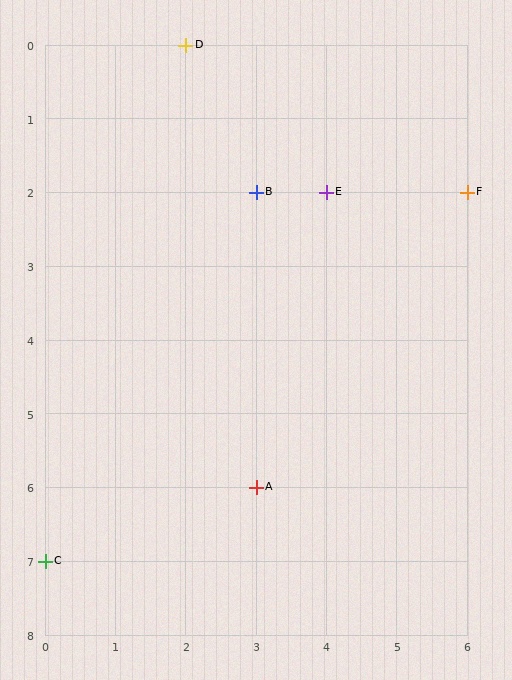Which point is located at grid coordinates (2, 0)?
Point D is at (2, 0).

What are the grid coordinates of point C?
Point C is at grid coordinates (0, 7).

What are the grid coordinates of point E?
Point E is at grid coordinates (4, 2).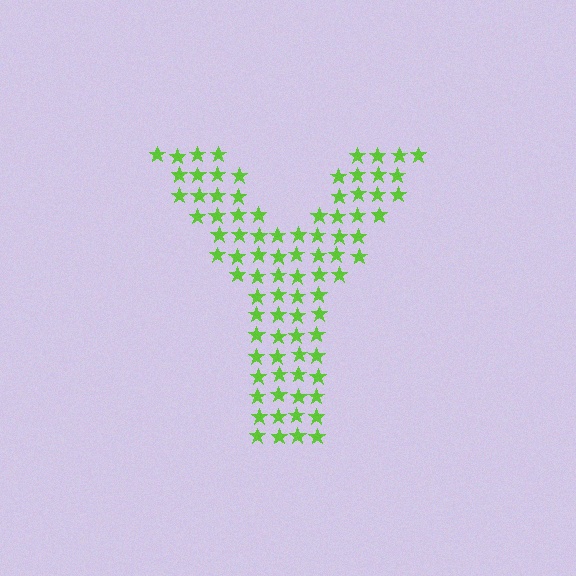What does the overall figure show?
The overall figure shows the letter Y.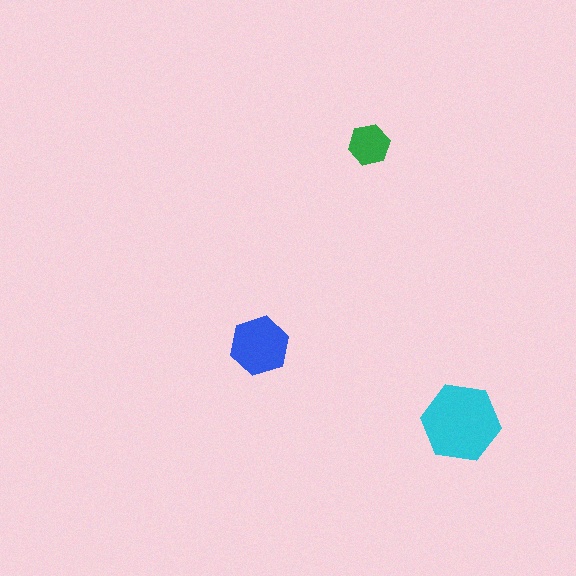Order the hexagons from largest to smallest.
the cyan one, the blue one, the green one.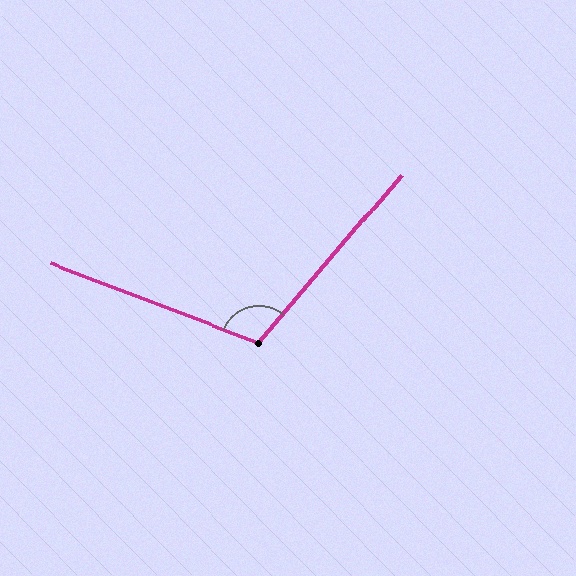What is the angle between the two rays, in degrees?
Approximately 110 degrees.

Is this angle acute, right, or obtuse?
It is obtuse.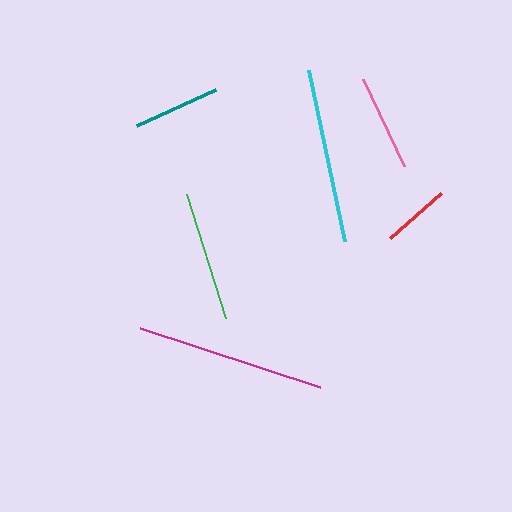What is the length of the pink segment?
The pink segment is approximately 96 pixels long.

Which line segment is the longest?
The magenta line is the longest at approximately 189 pixels.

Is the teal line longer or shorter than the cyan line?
The cyan line is longer than the teal line.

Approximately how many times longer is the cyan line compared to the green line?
The cyan line is approximately 1.3 times the length of the green line.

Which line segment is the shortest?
The red line is the shortest at approximately 69 pixels.